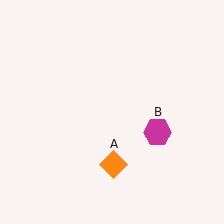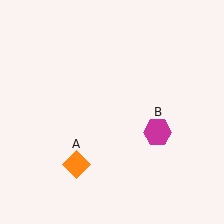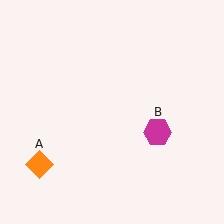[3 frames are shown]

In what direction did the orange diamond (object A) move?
The orange diamond (object A) moved left.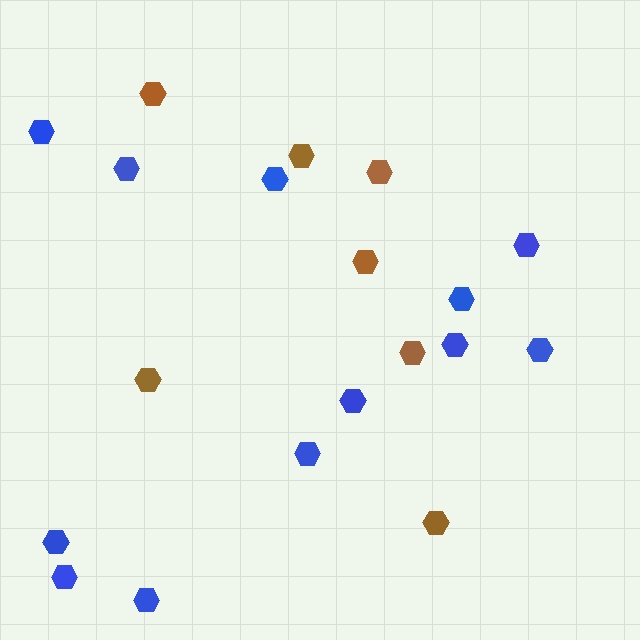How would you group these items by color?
There are 2 groups: one group of blue hexagons (12) and one group of brown hexagons (7).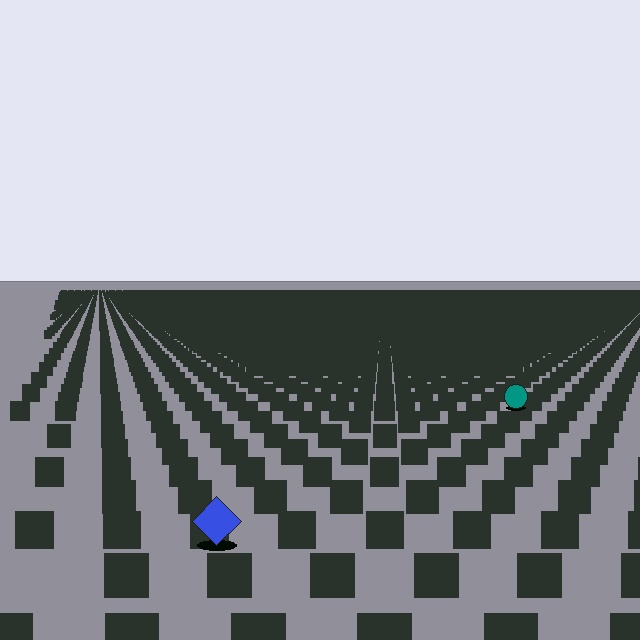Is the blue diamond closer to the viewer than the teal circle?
Yes. The blue diamond is closer — you can tell from the texture gradient: the ground texture is coarser near it.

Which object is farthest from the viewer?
The teal circle is farthest from the viewer. It appears smaller and the ground texture around it is denser.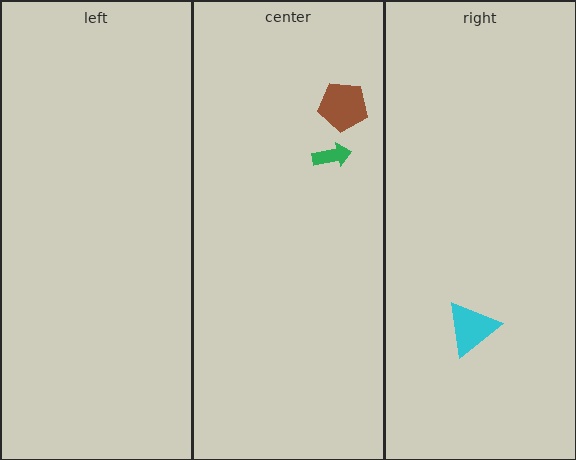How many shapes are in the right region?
1.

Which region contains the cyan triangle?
The right region.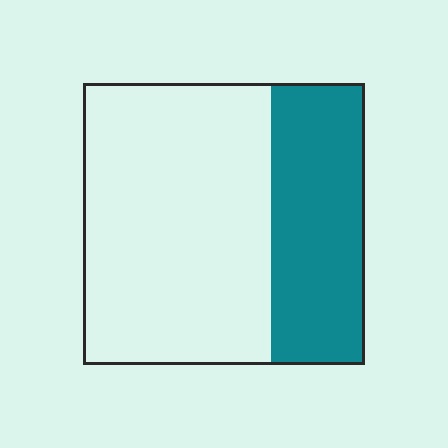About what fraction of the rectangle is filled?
About one third (1/3).